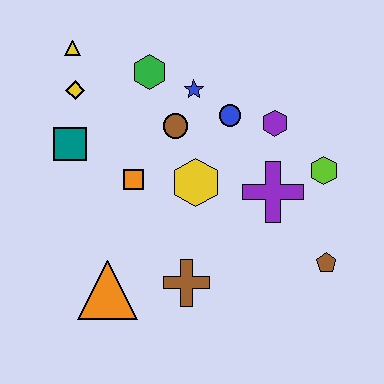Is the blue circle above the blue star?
No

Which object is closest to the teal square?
The yellow diamond is closest to the teal square.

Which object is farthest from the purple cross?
The yellow triangle is farthest from the purple cross.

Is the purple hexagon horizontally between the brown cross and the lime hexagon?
Yes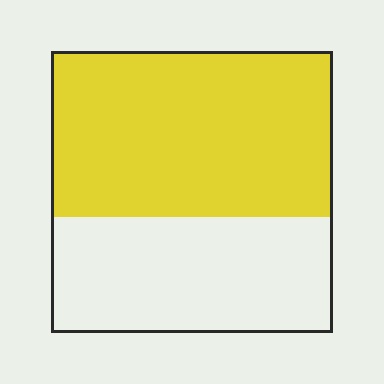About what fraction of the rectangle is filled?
About three fifths (3/5).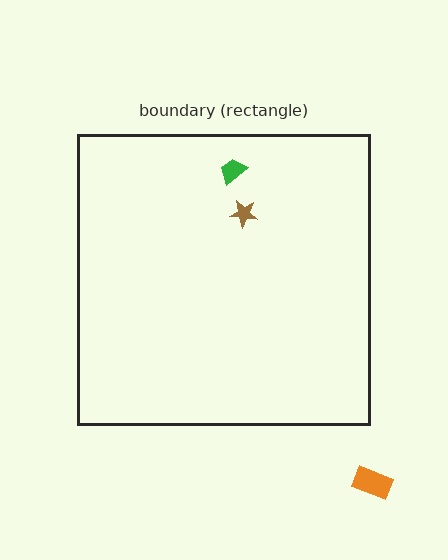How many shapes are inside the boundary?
2 inside, 1 outside.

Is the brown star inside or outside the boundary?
Inside.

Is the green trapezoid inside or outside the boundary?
Inside.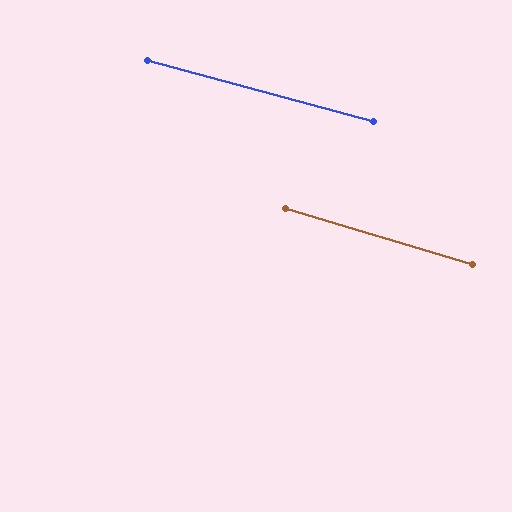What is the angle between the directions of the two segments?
Approximately 1 degree.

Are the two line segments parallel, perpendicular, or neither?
Parallel — their directions differ by only 1.5°.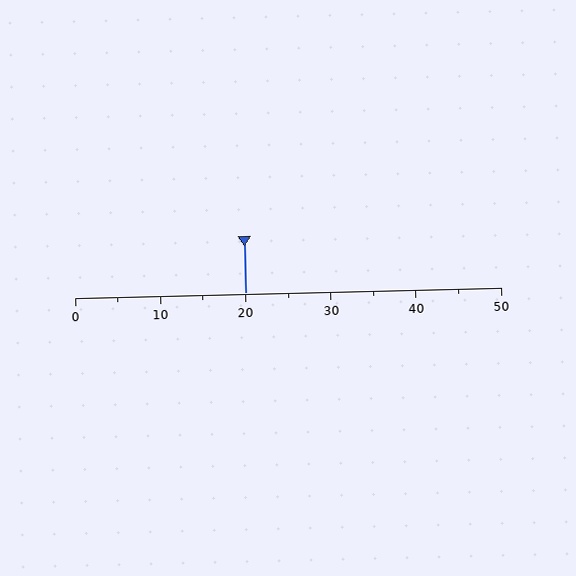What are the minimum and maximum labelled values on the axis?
The axis runs from 0 to 50.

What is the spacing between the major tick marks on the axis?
The major ticks are spaced 10 apart.